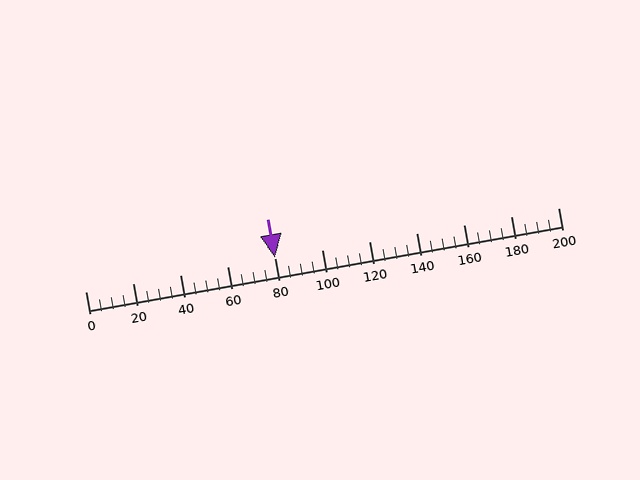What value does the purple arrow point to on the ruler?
The purple arrow points to approximately 80.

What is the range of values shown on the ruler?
The ruler shows values from 0 to 200.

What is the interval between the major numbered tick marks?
The major tick marks are spaced 20 units apart.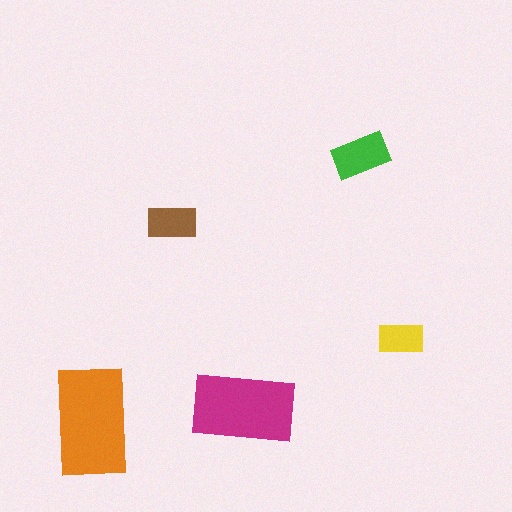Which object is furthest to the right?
The yellow rectangle is rightmost.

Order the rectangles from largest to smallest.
the orange one, the magenta one, the green one, the brown one, the yellow one.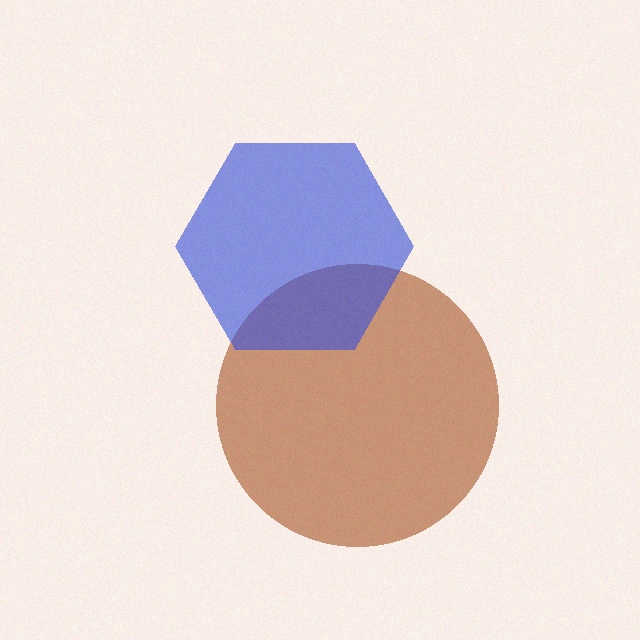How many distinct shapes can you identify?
There are 2 distinct shapes: a brown circle, a blue hexagon.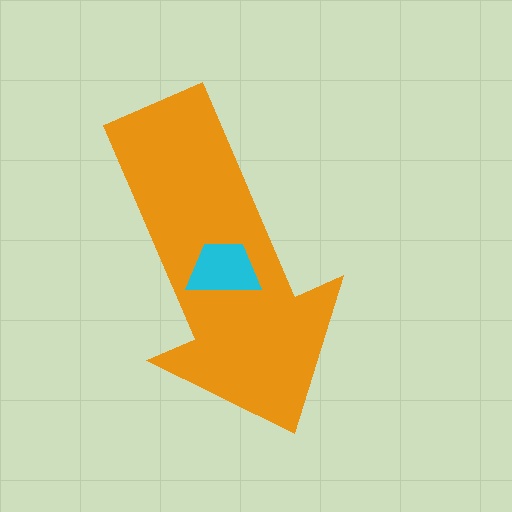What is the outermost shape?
The orange arrow.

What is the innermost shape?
The cyan trapezoid.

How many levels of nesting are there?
2.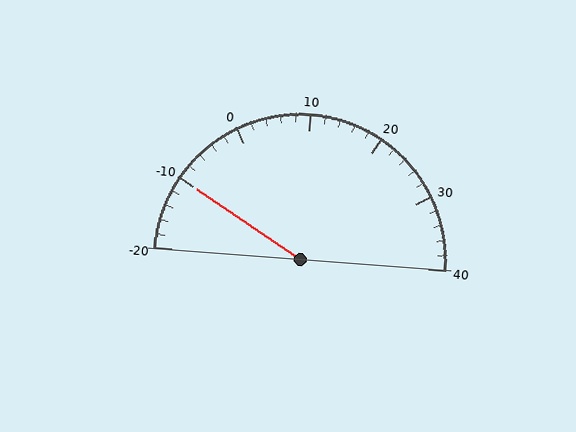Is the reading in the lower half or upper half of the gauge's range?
The reading is in the lower half of the range (-20 to 40).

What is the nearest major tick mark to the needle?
The nearest major tick mark is -10.